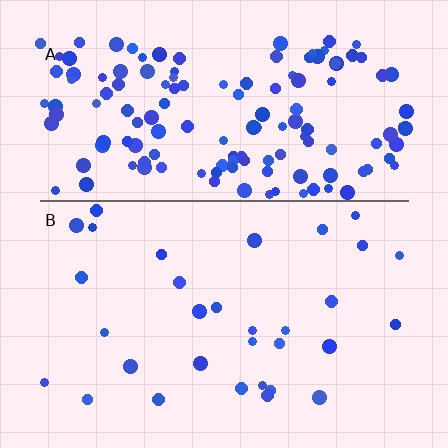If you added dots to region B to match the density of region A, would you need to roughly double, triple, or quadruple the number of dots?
Approximately quadruple.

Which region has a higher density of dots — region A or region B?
A (the top).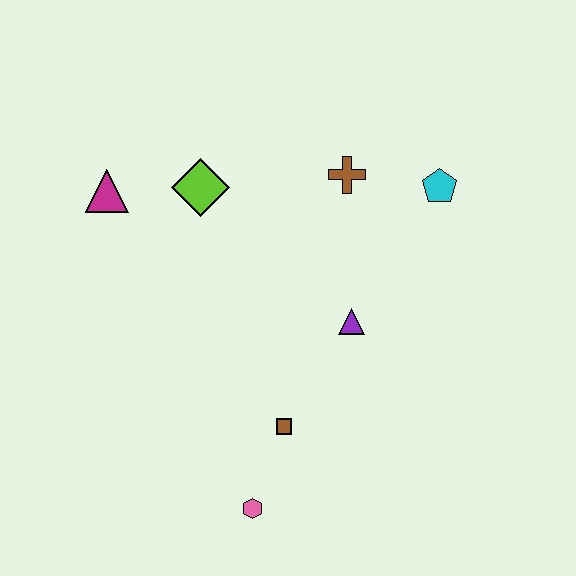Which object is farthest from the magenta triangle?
The pink hexagon is farthest from the magenta triangle.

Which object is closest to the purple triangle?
The brown square is closest to the purple triangle.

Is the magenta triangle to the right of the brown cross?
No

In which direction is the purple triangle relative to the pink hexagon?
The purple triangle is above the pink hexagon.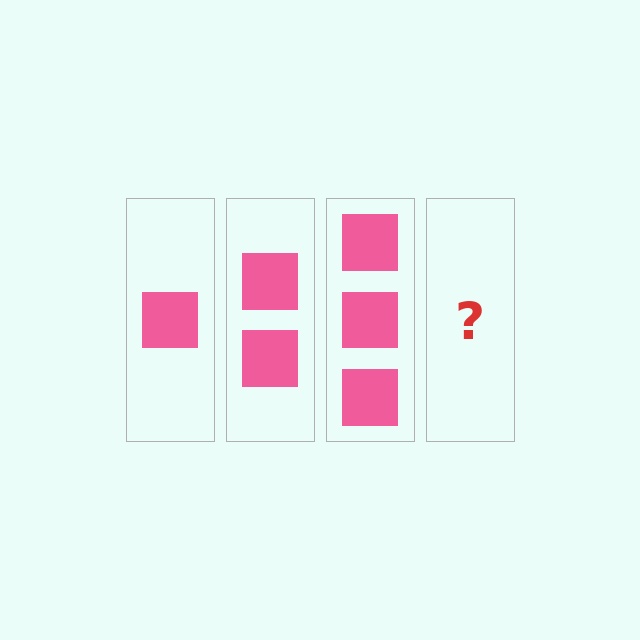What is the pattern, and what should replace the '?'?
The pattern is that each step adds one more square. The '?' should be 4 squares.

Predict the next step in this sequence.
The next step is 4 squares.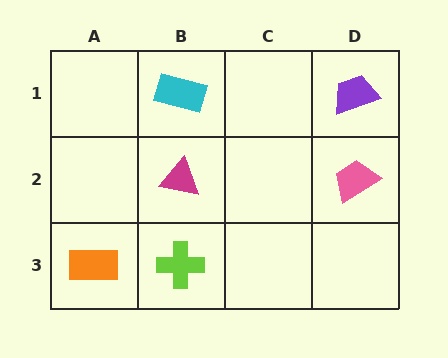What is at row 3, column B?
A lime cross.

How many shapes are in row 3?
2 shapes.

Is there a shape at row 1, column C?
No, that cell is empty.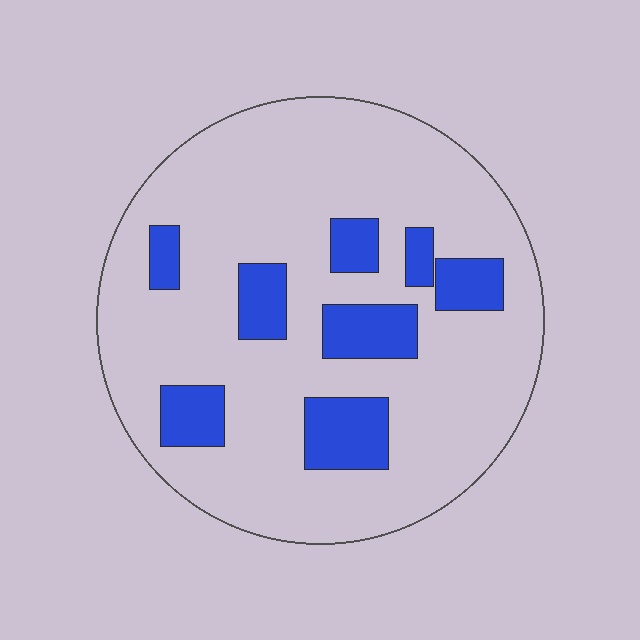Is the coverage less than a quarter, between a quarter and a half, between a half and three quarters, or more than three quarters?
Less than a quarter.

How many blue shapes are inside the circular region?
8.